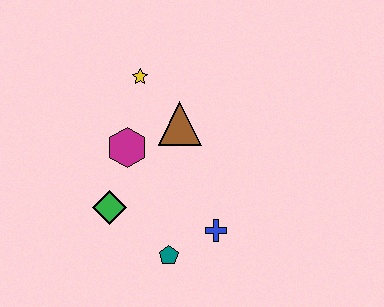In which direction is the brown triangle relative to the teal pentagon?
The brown triangle is above the teal pentagon.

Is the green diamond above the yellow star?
No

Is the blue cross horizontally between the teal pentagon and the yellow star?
No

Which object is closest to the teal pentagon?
The blue cross is closest to the teal pentagon.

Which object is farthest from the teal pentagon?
The yellow star is farthest from the teal pentagon.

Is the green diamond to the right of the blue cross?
No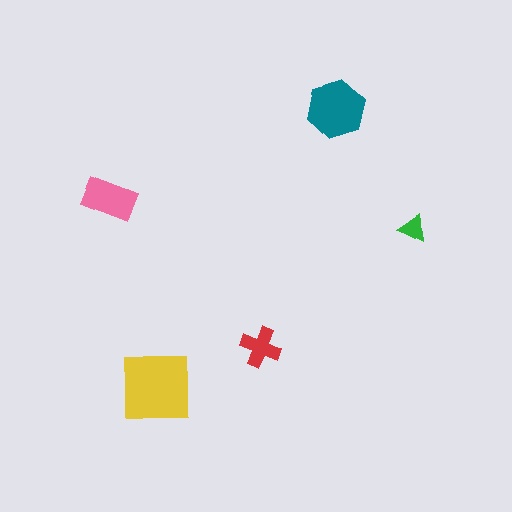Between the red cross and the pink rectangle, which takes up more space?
The pink rectangle.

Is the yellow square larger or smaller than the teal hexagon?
Larger.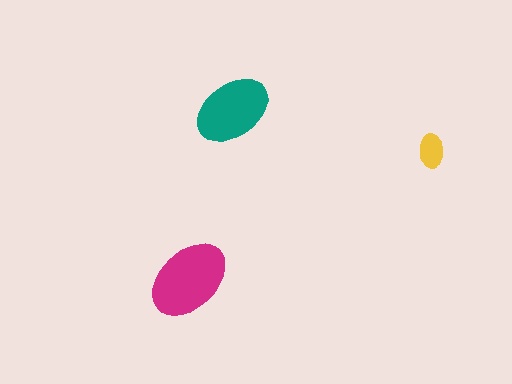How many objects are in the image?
There are 3 objects in the image.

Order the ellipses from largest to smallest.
the magenta one, the teal one, the yellow one.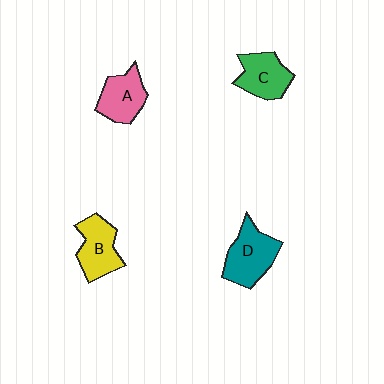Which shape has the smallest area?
Shape A (pink).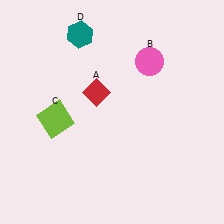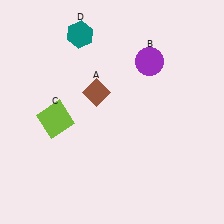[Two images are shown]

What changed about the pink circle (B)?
In Image 1, B is pink. In Image 2, it changed to purple.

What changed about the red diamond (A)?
In Image 1, A is red. In Image 2, it changed to brown.